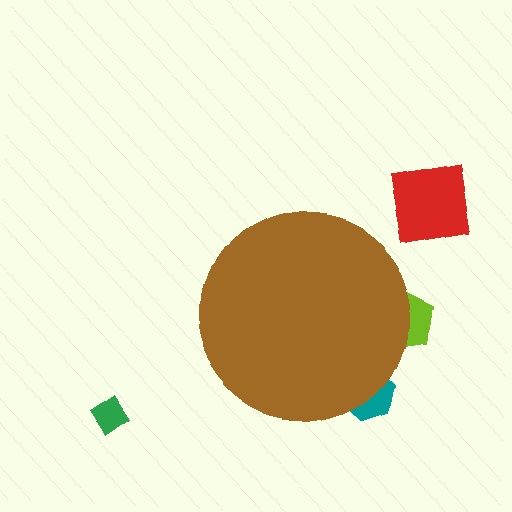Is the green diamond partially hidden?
No, the green diamond is fully visible.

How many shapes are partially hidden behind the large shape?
2 shapes are partially hidden.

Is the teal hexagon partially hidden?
Yes, the teal hexagon is partially hidden behind the brown circle.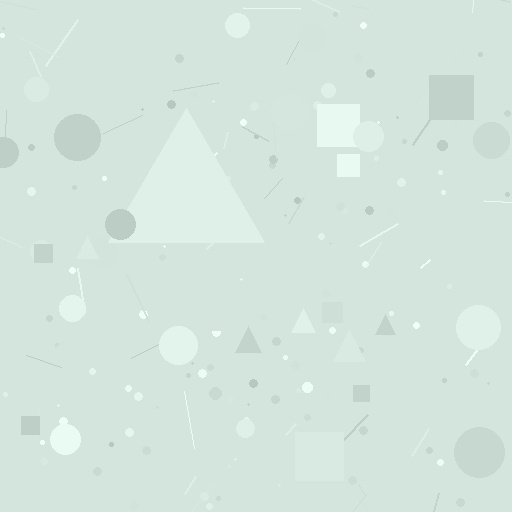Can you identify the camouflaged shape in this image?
The camouflaged shape is a triangle.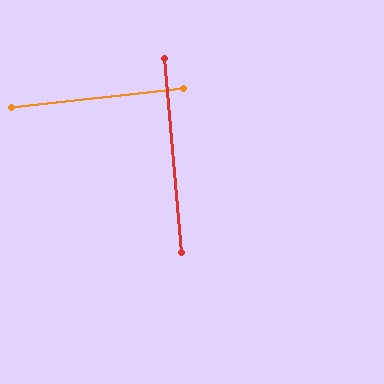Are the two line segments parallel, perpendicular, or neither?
Perpendicular — they meet at approximately 88°.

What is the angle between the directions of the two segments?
Approximately 88 degrees.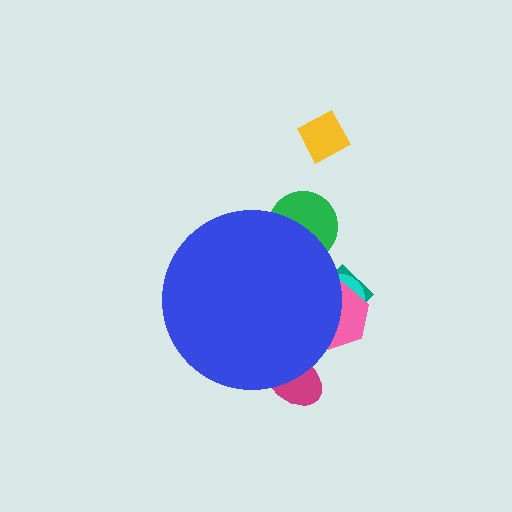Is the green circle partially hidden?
Yes, the green circle is partially hidden behind the blue circle.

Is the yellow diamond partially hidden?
No, the yellow diamond is fully visible.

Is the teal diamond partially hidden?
Yes, the teal diamond is partially hidden behind the blue circle.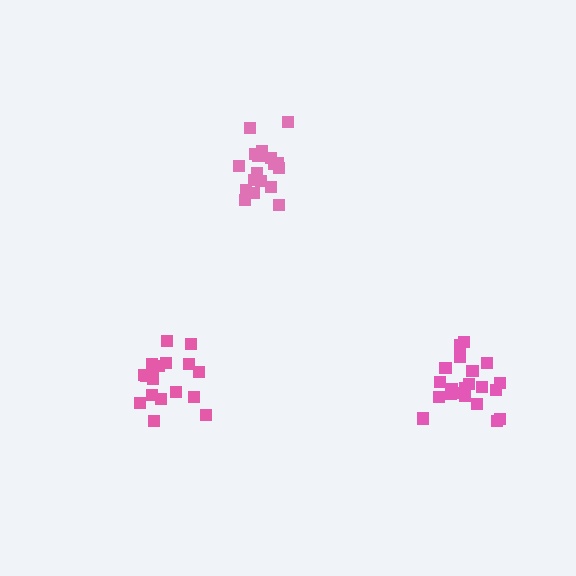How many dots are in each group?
Group 1: 18 dots, Group 2: 18 dots, Group 3: 21 dots (57 total).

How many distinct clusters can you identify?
There are 3 distinct clusters.